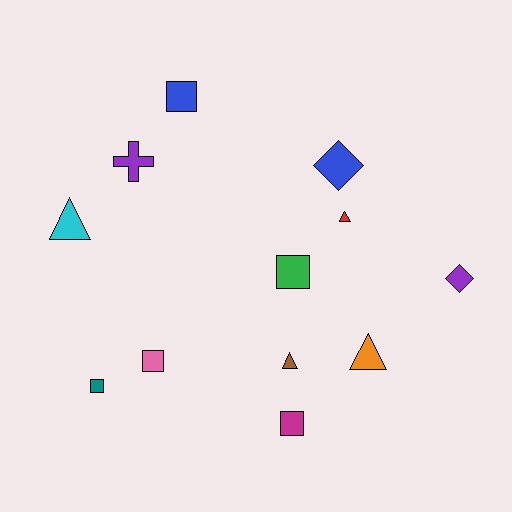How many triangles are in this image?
There are 4 triangles.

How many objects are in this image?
There are 12 objects.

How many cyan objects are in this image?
There is 1 cyan object.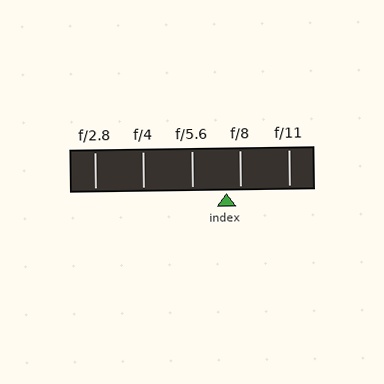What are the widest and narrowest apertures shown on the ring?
The widest aperture shown is f/2.8 and the narrowest is f/11.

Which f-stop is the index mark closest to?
The index mark is closest to f/8.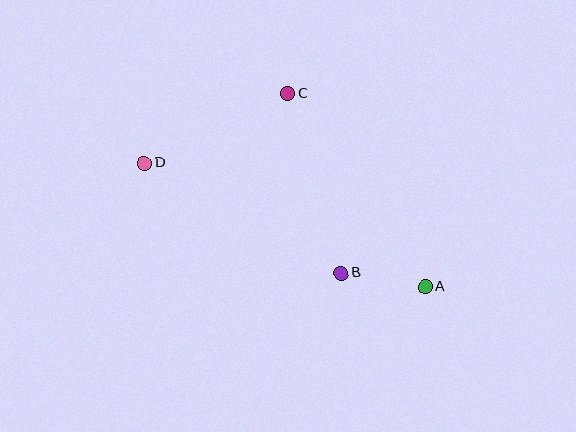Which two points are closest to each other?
Points A and B are closest to each other.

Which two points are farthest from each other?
Points A and D are farthest from each other.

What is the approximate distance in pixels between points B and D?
The distance between B and D is approximately 226 pixels.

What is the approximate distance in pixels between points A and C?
The distance between A and C is approximately 237 pixels.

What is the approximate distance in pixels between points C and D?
The distance between C and D is approximately 160 pixels.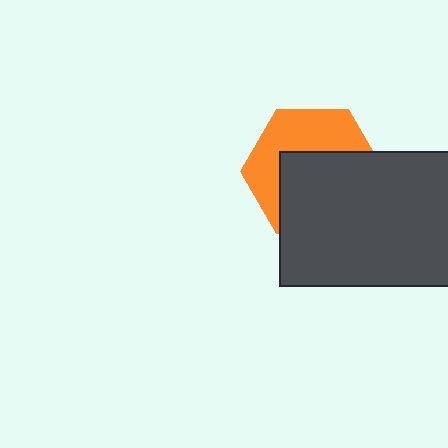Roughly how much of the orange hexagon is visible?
About half of it is visible (roughly 45%).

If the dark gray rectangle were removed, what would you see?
You would see the complete orange hexagon.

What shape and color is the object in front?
The object in front is a dark gray rectangle.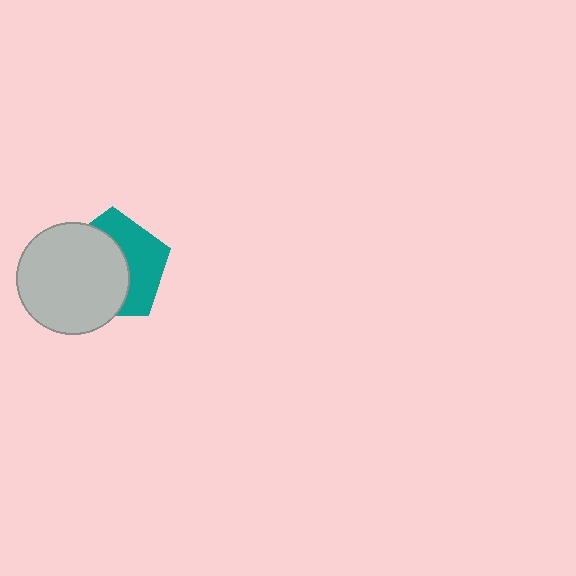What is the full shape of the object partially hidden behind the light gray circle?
The partially hidden object is a teal pentagon.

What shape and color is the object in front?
The object in front is a light gray circle.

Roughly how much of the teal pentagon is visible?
A small part of it is visible (roughly 43%).